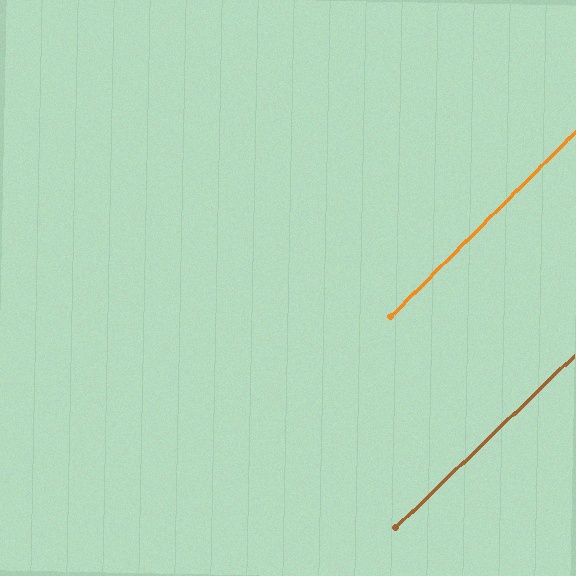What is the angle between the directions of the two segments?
Approximately 1 degree.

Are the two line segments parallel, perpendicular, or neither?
Parallel — their directions differ by only 1.2°.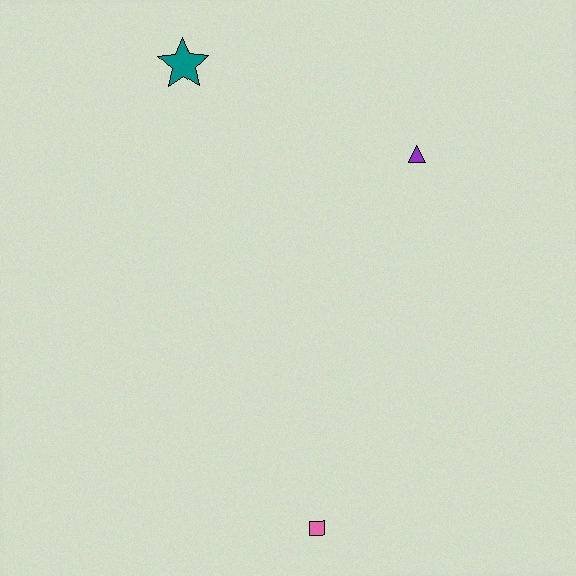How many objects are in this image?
There are 3 objects.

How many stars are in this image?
There is 1 star.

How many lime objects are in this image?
There are no lime objects.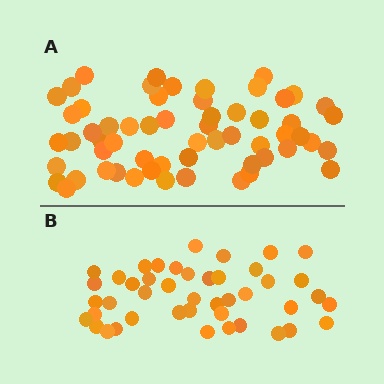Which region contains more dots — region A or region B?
Region A (the top region) has more dots.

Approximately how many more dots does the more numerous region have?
Region A has approximately 15 more dots than region B.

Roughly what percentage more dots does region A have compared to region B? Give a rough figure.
About 35% more.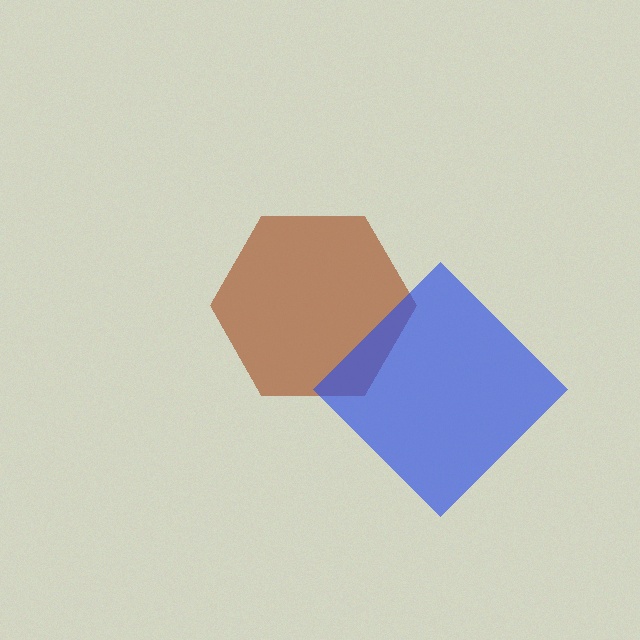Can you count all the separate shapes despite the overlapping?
Yes, there are 2 separate shapes.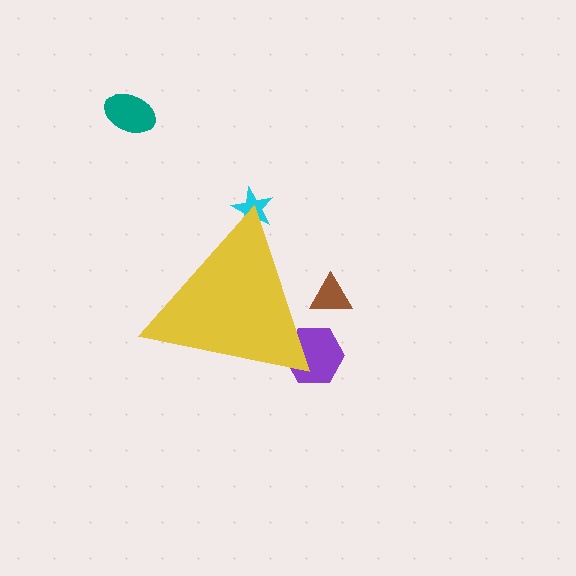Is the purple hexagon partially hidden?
Yes, the purple hexagon is partially hidden behind the yellow triangle.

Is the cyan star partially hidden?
Yes, the cyan star is partially hidden behind the yellow triangle.